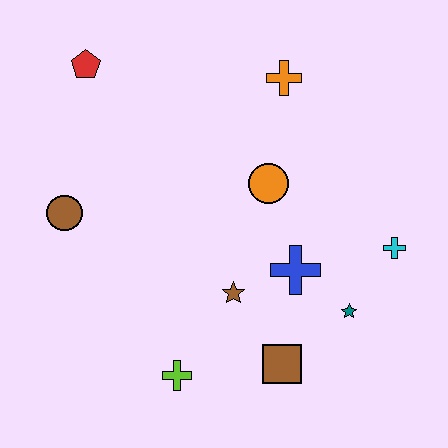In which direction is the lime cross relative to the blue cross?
The lime cross is to the left of the blue cross.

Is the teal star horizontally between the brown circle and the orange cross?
No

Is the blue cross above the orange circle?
No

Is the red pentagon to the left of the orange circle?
Yes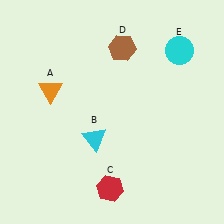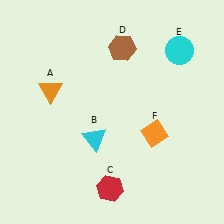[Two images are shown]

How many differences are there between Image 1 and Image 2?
There is 1 difference between the two images.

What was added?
An orange diamond (F) was added in Image 2.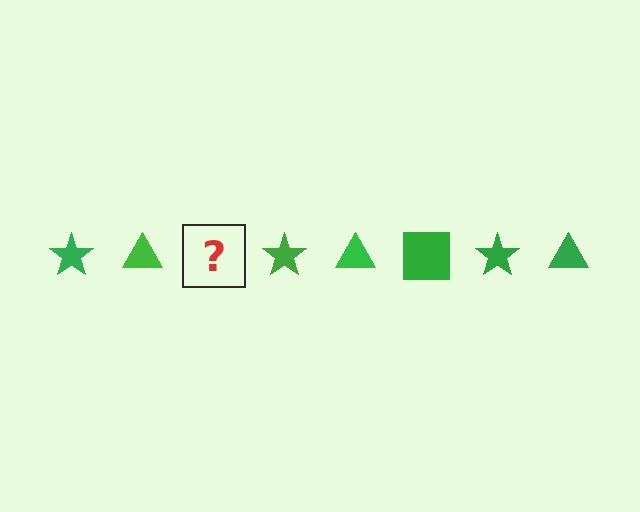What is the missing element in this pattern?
The missing element is a green square.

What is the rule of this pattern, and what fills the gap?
The rule is that the pattern cycles through star, triangle, square shapes in green. The gap should be filled with a green square.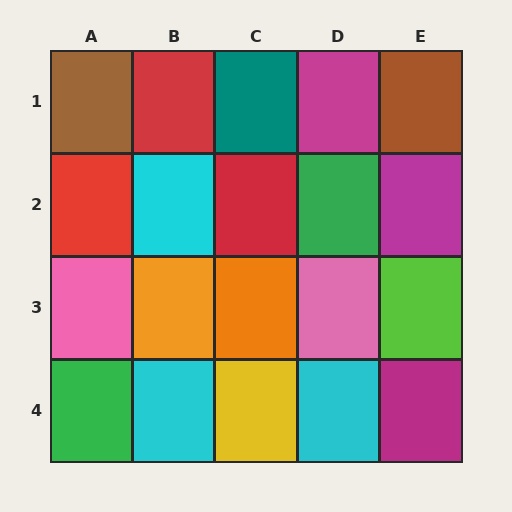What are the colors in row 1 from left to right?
Brown, red, teal, magenta, brown.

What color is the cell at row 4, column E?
Magenta.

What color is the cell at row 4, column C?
Yellow.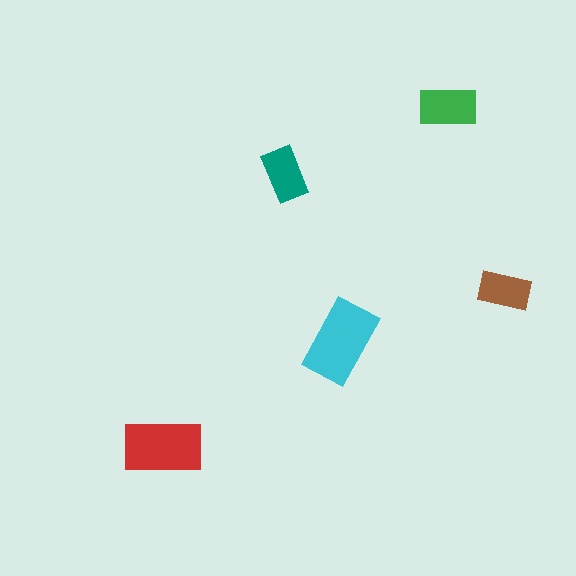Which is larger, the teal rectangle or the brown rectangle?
The teal one.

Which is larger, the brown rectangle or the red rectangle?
The red one.